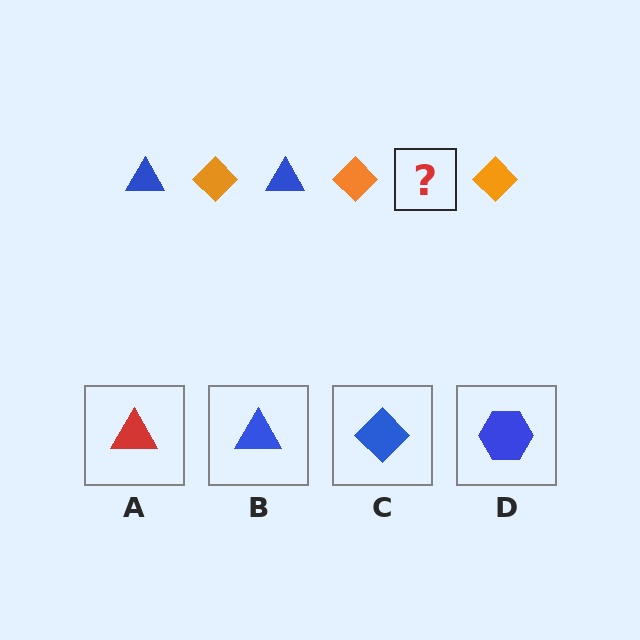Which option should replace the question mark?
Option B.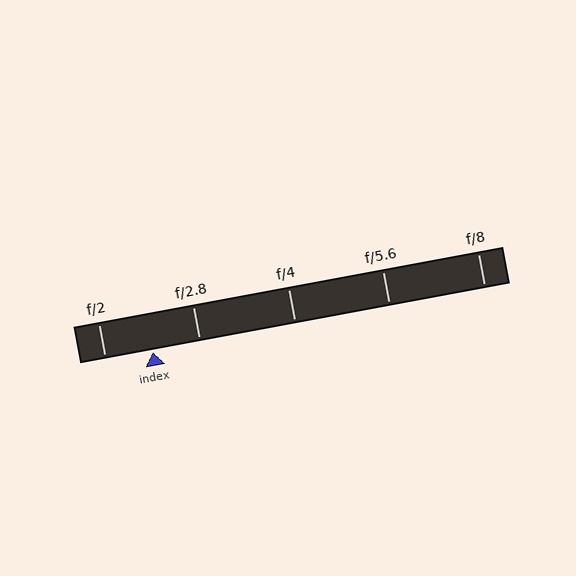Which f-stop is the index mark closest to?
The index mark is closest to f/2.8.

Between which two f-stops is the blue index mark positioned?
The index mark is between f/2 and f/2.8.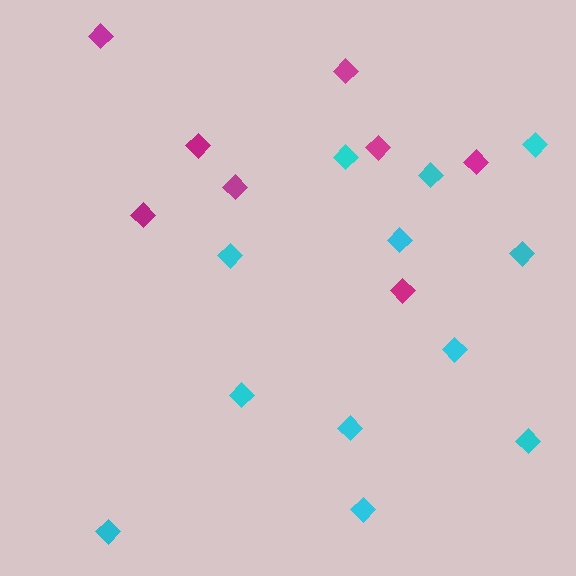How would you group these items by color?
There are 2 groups: one group of magenta diamonds (8) and one group of cyan diamonds (12).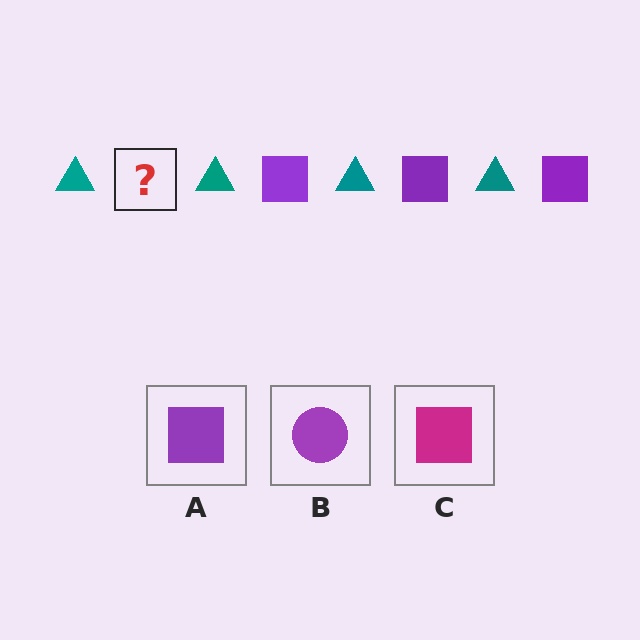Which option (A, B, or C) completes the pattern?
A.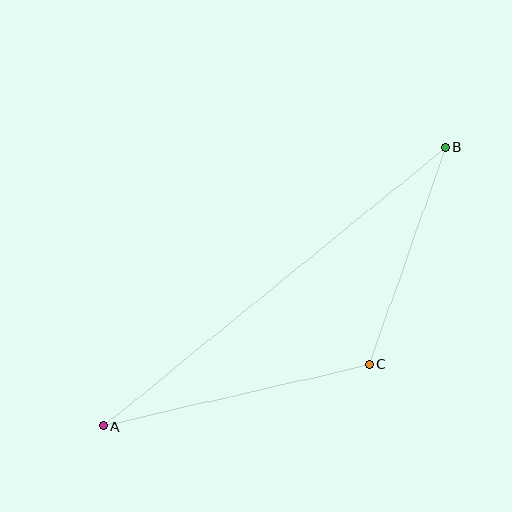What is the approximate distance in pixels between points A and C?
The distance between A and C is approximately 273 pixels.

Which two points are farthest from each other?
Points A and B are farthest from each other.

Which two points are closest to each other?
Points B and C are closest to each other.